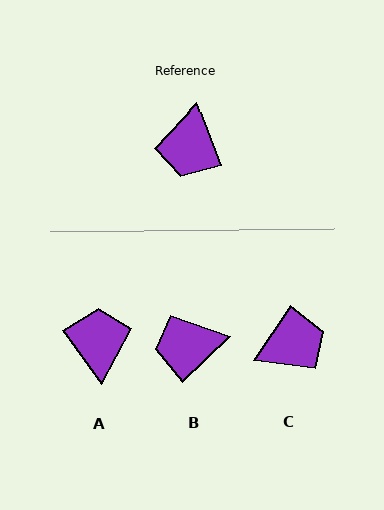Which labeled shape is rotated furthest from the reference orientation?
A, about 165 degrees away.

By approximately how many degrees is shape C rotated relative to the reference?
Approximately 125 degrees counter-clockwise.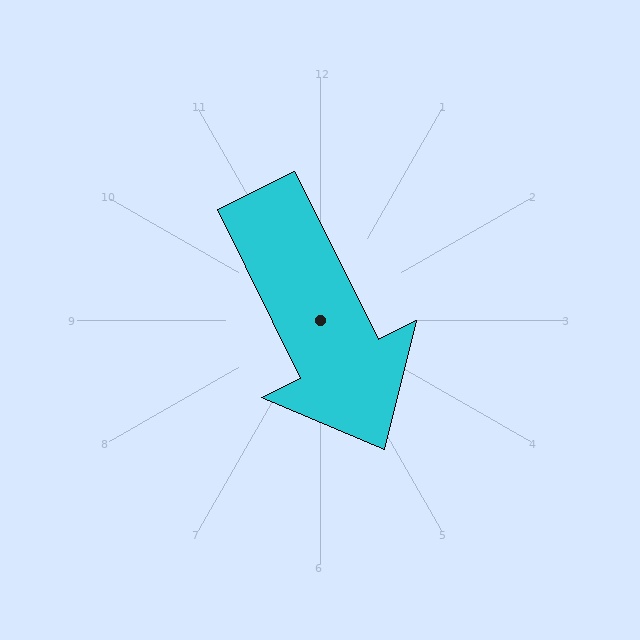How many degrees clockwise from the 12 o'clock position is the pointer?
Approximately 154 degrees.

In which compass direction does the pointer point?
Southeast.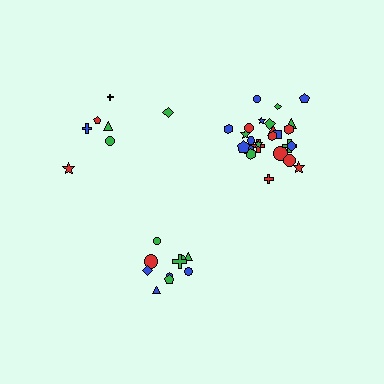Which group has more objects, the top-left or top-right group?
The top-right group.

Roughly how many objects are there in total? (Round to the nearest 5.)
Roughly 40 objects in total.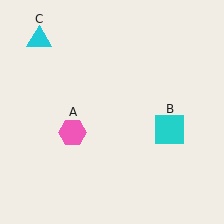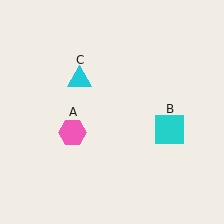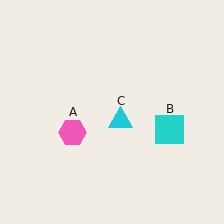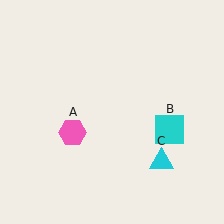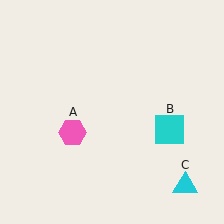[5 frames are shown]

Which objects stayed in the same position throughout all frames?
Pink hexagon (object A) and cyan square (object B) remained stationary.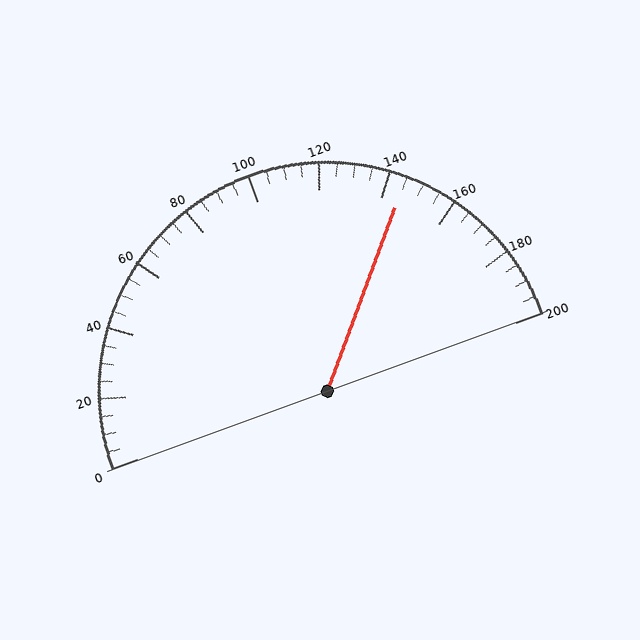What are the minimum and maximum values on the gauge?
The gauge ranges from 0 to 200.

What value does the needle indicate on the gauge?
The needle indicates approximately 145.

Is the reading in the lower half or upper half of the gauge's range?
The reading is in the upper half of the range (0 to 200).